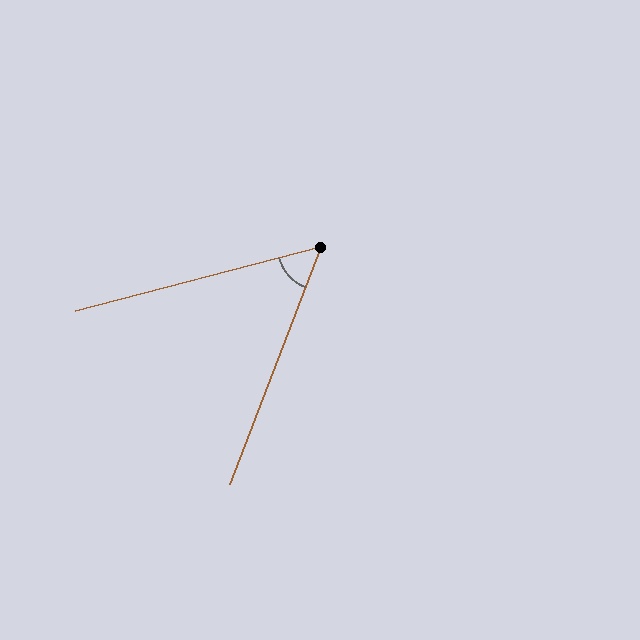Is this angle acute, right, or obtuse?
It is acute.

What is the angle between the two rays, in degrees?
Approximately 54 degrees.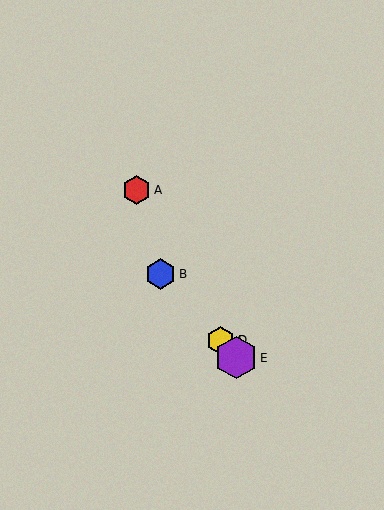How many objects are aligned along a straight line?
4 objects (B, C, D, E) are aligned along a straight line.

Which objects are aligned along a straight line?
Objects B, C, D, E are aligned along a straight line.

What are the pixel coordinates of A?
Object A is at (136, 190).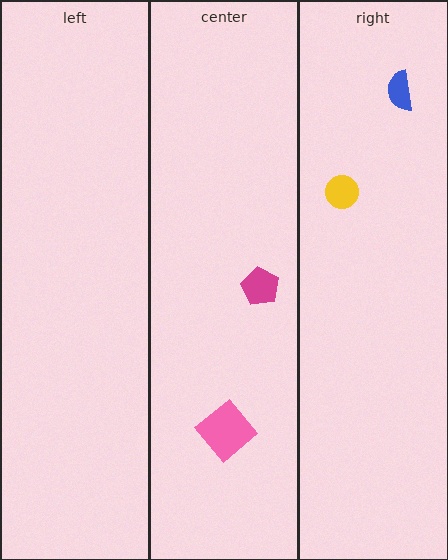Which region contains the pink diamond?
The center region.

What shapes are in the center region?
The magenta pentagon, the pink diamond.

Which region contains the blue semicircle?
The right region.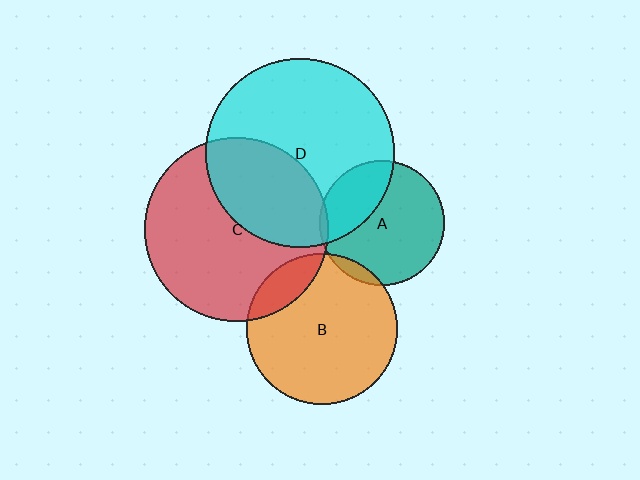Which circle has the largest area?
Circle D (cyan).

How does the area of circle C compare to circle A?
Approximately 2.1 times.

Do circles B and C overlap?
Yes.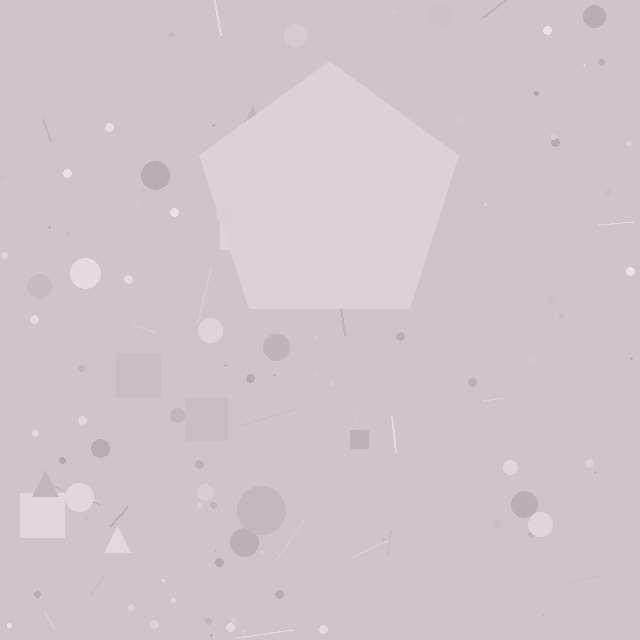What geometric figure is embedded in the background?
A pentagon is embedded in the background.